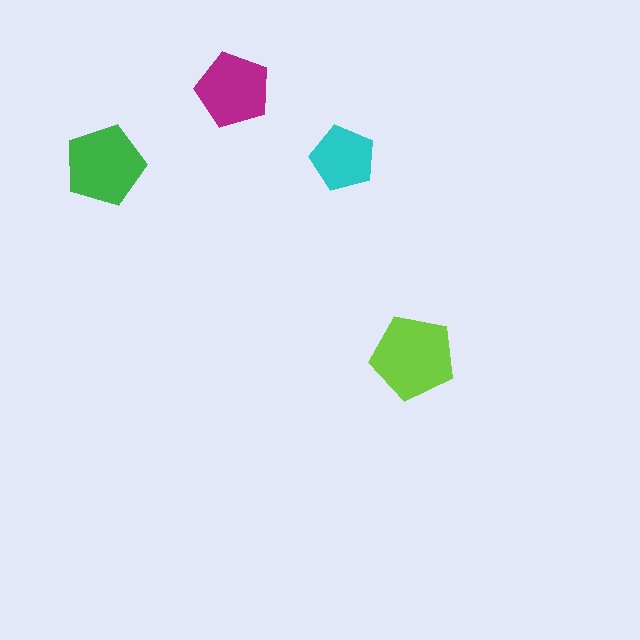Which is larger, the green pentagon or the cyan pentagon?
The green one.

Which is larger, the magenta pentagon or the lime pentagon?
The lime one.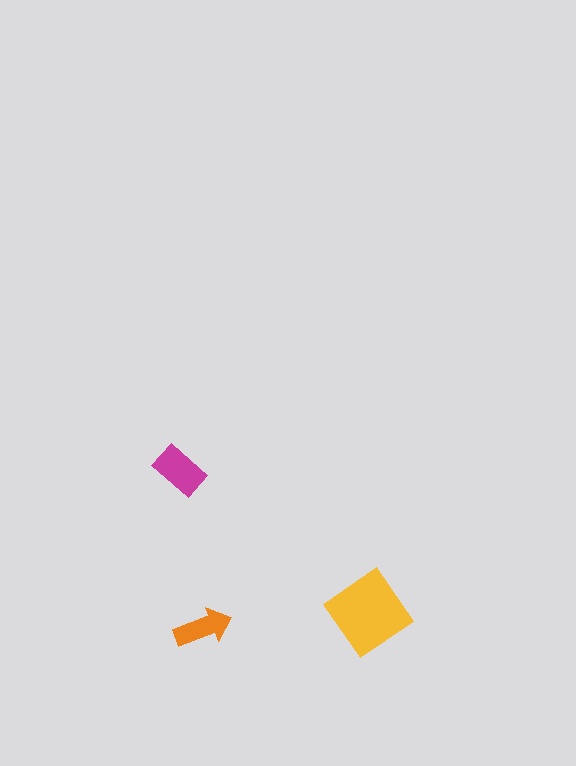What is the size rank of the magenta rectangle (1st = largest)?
2nd.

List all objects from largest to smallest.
The yellow diamond, the magenta rectangle, the orange arrow.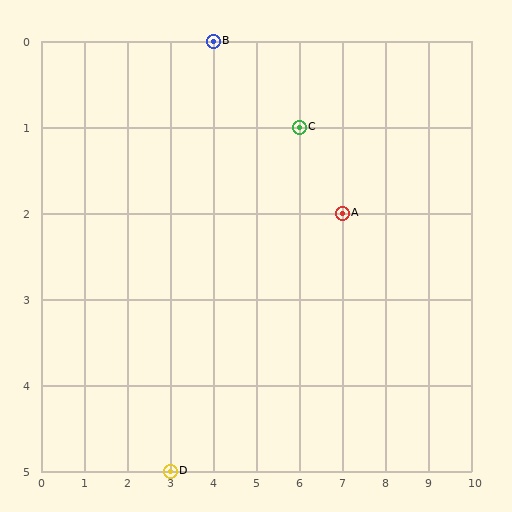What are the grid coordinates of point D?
Point D is at grid coordinates (3, 5).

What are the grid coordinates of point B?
Point B is at grid coordinates (4, 0).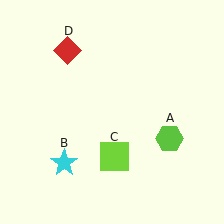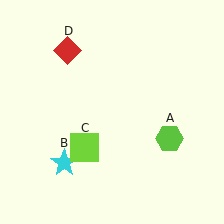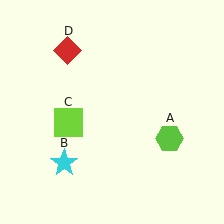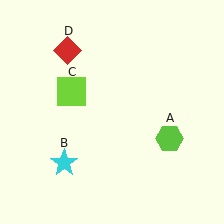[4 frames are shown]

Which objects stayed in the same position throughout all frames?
Lime hexagon (object A) and cyan star (object B) and red diamond (object D) remained stationary.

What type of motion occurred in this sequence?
The lime square (object C) rotated clockwise around the center of the scene.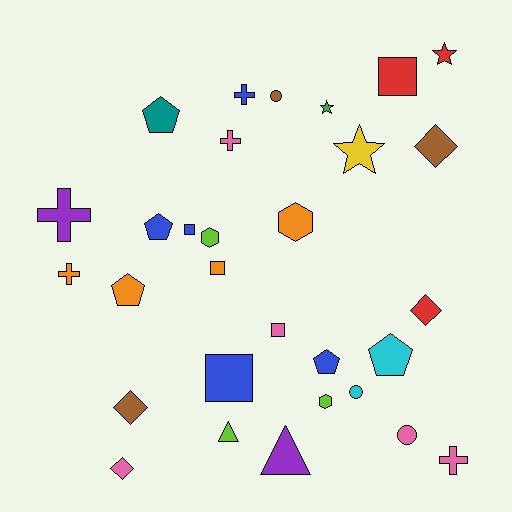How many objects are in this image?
There are 30 objects.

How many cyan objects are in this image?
There are 2 cyan objects.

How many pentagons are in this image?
There are 5 pentagons.